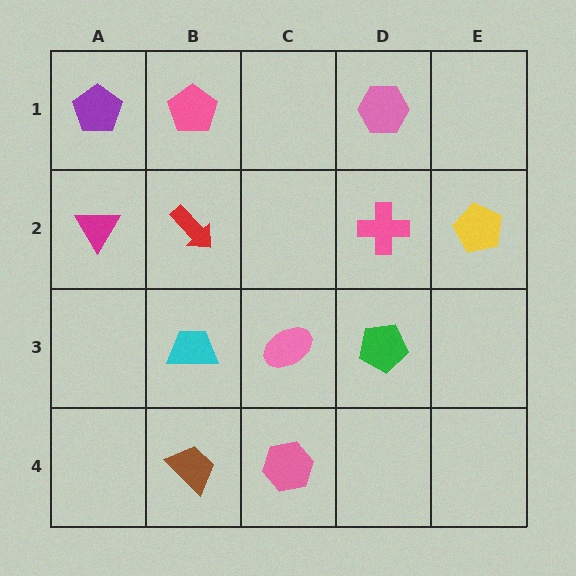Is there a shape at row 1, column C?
No, that cell is empty.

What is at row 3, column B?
A cyan trapezoid.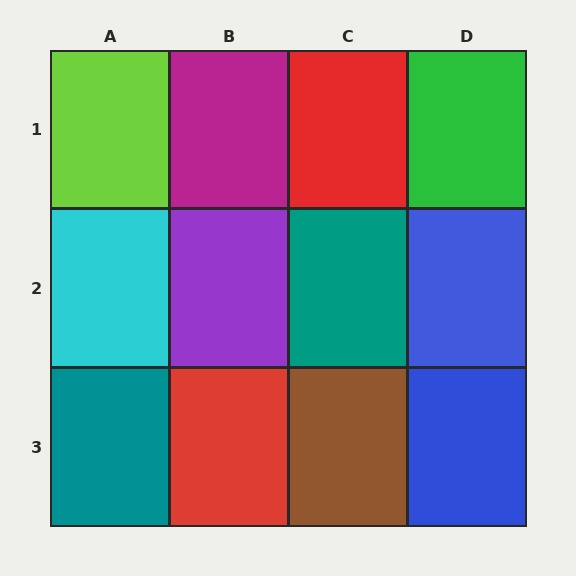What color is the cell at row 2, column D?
Blue.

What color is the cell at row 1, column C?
Red.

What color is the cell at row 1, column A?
Lime.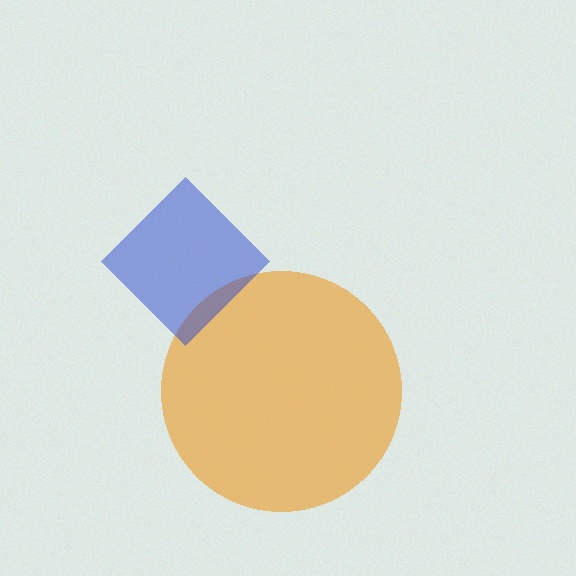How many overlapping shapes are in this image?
There are 2 overlapping shapes in the image.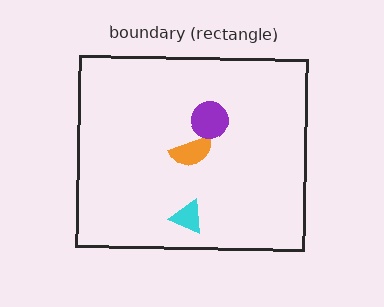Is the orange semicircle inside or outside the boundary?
Inside.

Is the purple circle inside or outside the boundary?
Inside.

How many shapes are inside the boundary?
3 inside, 0 outside.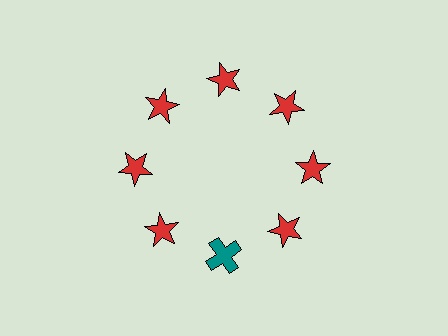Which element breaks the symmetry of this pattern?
The teal cross at roughly the 6 o'clock position breaks the symmetry. All other shapes are red stars.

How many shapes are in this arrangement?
There are 8 shapes arranged in a ring pattern.